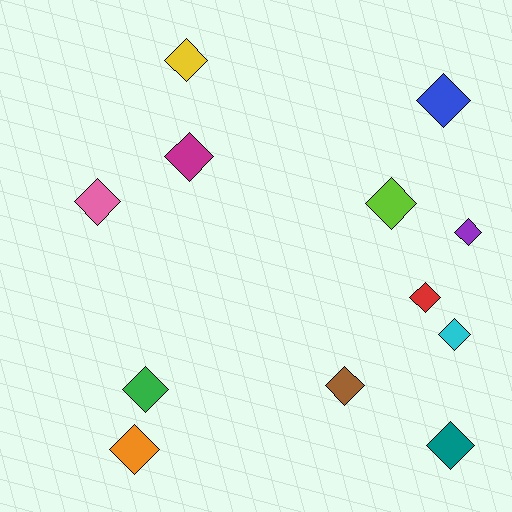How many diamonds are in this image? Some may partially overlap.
There are 12 diamonds.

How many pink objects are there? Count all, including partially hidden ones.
There is 1 pink object.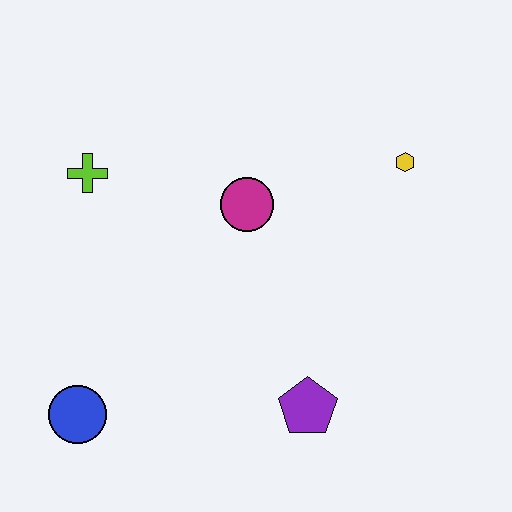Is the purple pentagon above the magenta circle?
No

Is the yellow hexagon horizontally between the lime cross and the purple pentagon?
No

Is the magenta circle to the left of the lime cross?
No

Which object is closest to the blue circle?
The purple pentagon is closest to the blue circle.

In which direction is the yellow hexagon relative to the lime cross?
The yellow hexagon is to the right of the lime cross.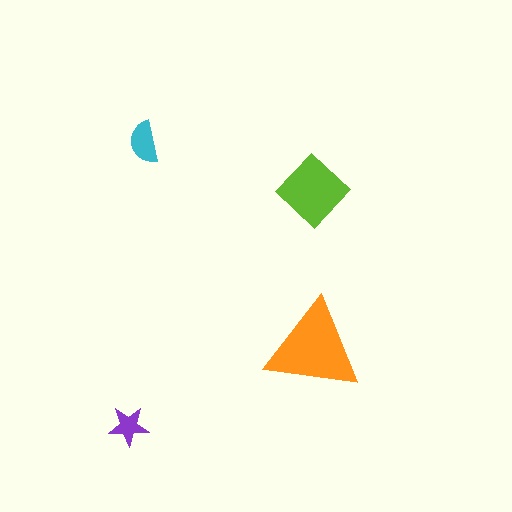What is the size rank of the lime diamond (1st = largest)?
2nd.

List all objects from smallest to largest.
The purple star, the cyan semicircle, the lime diamond, the orange triangle.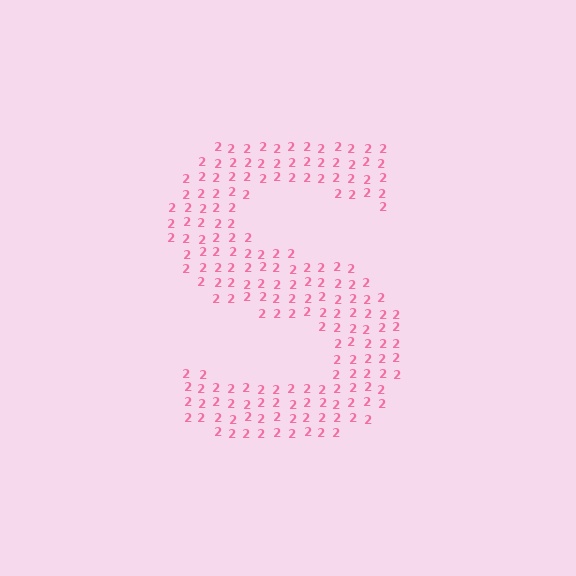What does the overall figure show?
The overall figure shows the letter S.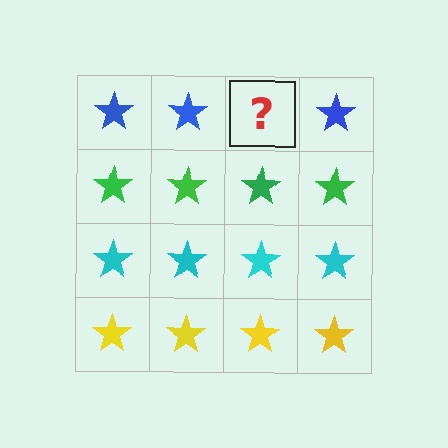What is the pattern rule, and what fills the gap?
The rule is that each row has a consistent color. The gap should be filled with a blue star.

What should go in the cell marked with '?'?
The missing cell should contain a blue star.